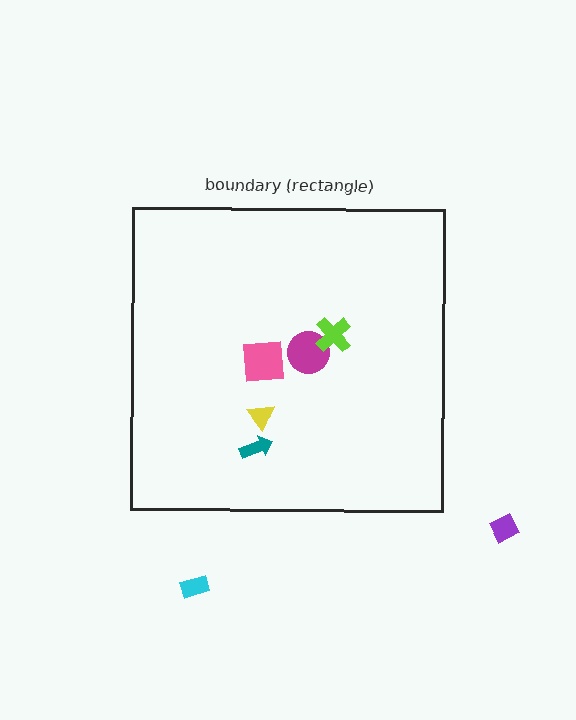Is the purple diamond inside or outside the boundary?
Outside.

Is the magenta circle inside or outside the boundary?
Inside.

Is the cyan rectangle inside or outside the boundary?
Outside.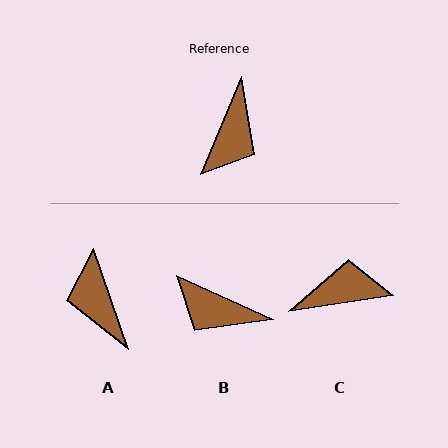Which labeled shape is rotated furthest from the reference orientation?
A, about 138 degrees away.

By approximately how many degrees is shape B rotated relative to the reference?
Approximately 91 degrees clockwise.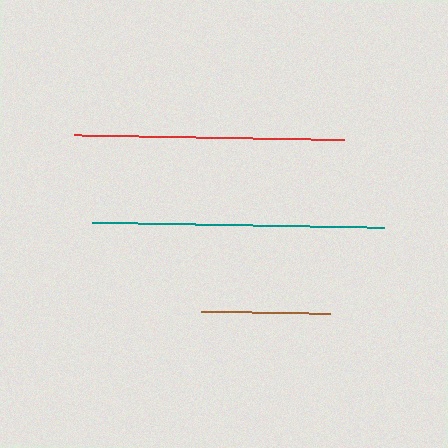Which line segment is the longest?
The teal line is the longest at approximately 292 pixels.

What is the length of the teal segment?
The teal segment is approximately 292 pixels long.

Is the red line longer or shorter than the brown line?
The red line is longer than the brown line.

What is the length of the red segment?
The red segment is approximately 271 pixels long.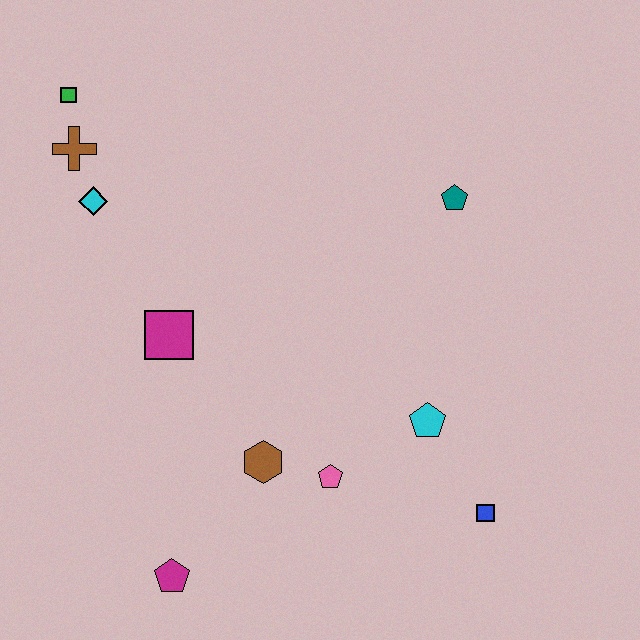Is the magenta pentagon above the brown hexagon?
No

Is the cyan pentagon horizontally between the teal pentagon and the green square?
Yes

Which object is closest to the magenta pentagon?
The brown hexagon is closest to the magenta pentagon.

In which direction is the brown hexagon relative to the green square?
The brown hexagon is below the green square.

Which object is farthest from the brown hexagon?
The green square is farthest from the brown hexagon.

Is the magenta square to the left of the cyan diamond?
No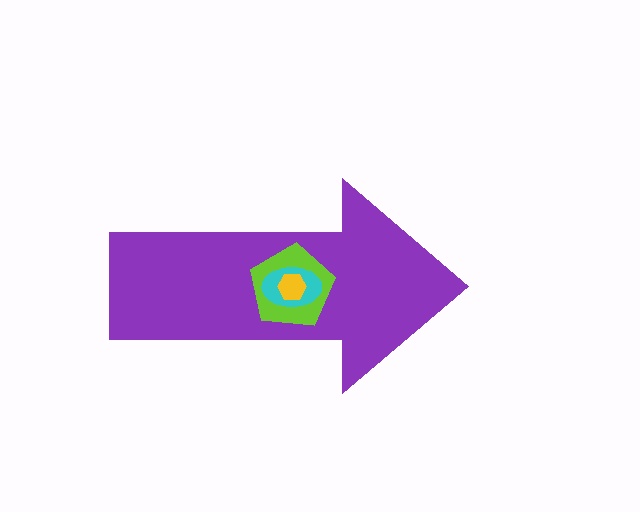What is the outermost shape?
The purple arrow.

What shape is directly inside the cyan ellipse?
The yellow hexagon.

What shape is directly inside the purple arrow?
The lime pentagon.